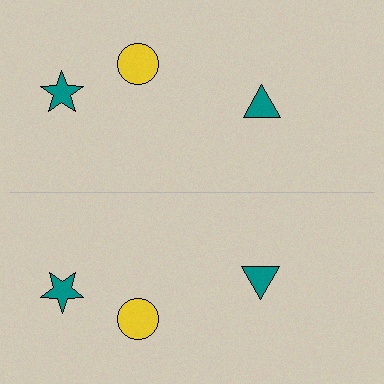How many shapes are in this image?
There are 6 shapes in this image.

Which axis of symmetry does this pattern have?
The pattern has a horizontal axis of symmetry running through the center of the image.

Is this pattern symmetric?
Yes, this pattern has bilateral (reflection) symmetry.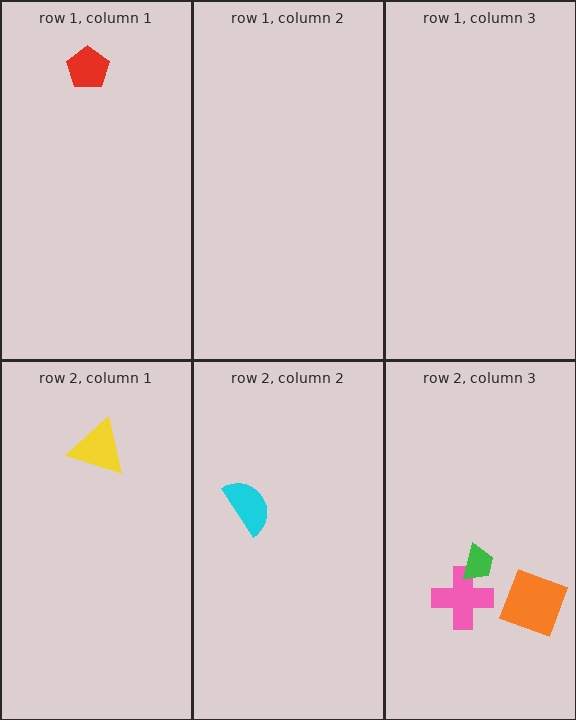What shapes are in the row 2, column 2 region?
The cyan semicircle.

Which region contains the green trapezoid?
The row 2, column 3 region.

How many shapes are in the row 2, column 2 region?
1.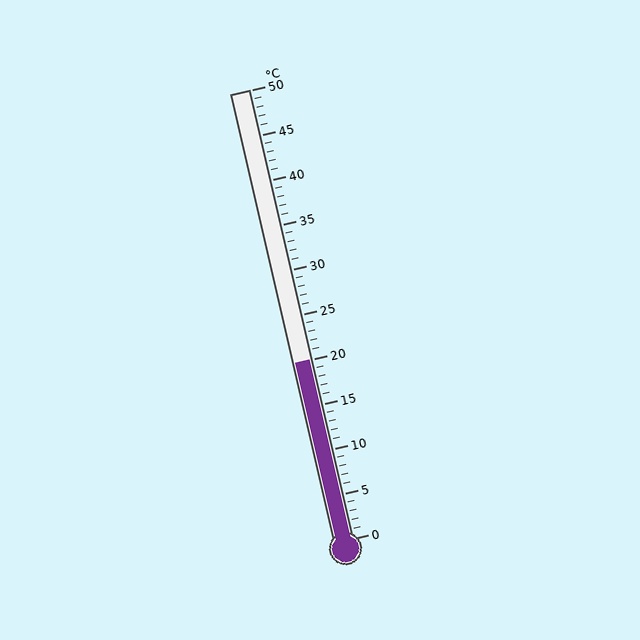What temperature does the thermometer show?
The thermometer shows approximately 20°C.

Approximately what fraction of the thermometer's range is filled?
The thermometer is filled to approximately 40% of its range.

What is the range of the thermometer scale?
The thermometer scale ranges from 0°C to 50°C.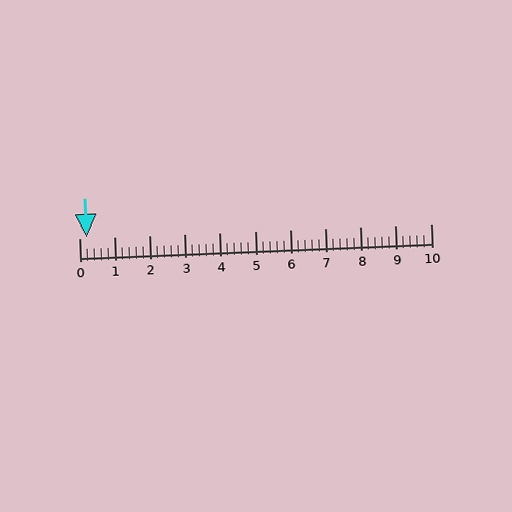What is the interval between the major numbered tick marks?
The major tick marks are spaced 1 units apart.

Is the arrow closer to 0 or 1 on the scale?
The arrow is closer to 0.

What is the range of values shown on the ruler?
The ruler shows values from 0 to 10.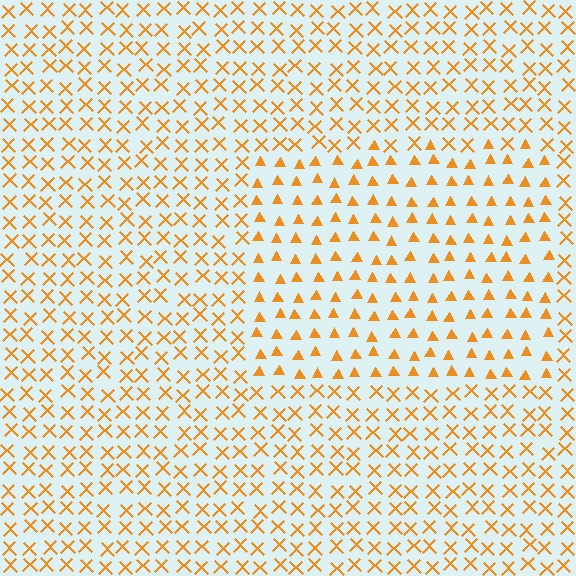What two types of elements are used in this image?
The image uses triangles inside the rectangle region and X marks outside it.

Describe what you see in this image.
The image is filled with small orange elements arranged in a uniform grid. A rectangle-shaped region contains triangles, while the surrounding area contains X marks. The boundary is defined purely by the change in element shape.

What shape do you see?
I see a rectangle.